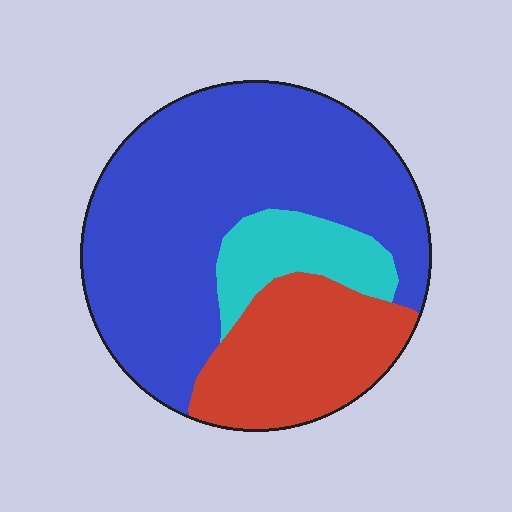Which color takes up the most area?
Blue, at roughly 65%.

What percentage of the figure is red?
Red covers around 25% of the figure.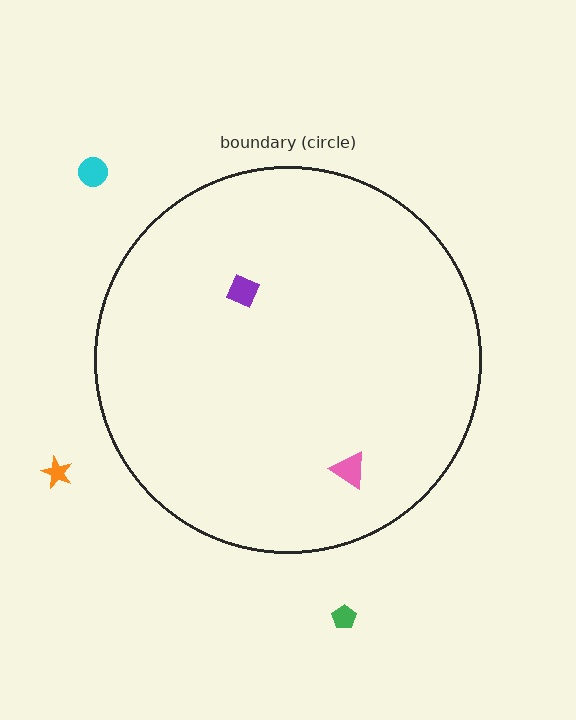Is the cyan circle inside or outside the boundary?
Outside.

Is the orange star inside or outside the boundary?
Outside.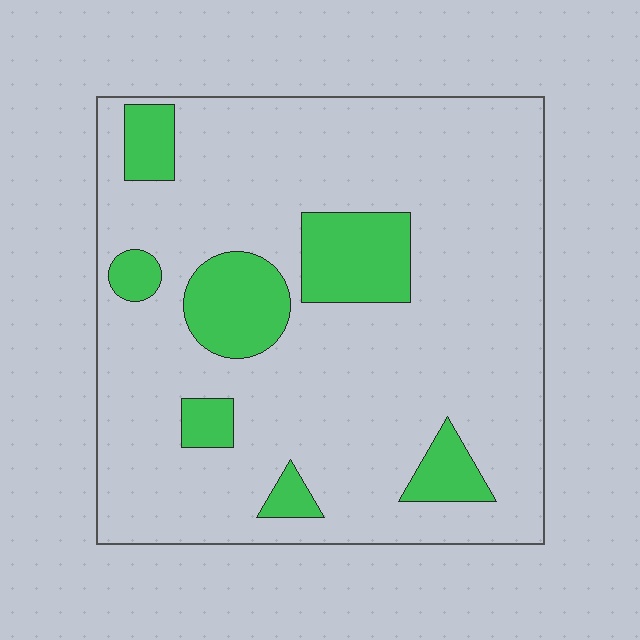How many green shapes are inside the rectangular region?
7.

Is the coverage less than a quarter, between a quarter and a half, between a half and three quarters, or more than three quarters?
Less than a quarter.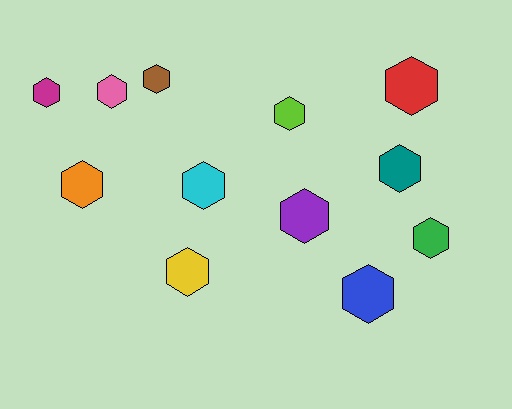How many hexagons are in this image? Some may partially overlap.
There are 12 hexagons.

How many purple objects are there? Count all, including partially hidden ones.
There is 1 purple object.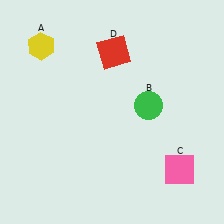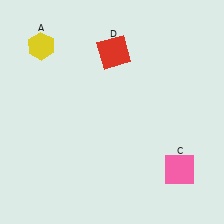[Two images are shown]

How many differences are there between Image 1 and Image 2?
There is 1 difference between the two images.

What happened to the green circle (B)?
The green circle (B) was removed in Image 2. It was in the top-right area of Image 1.